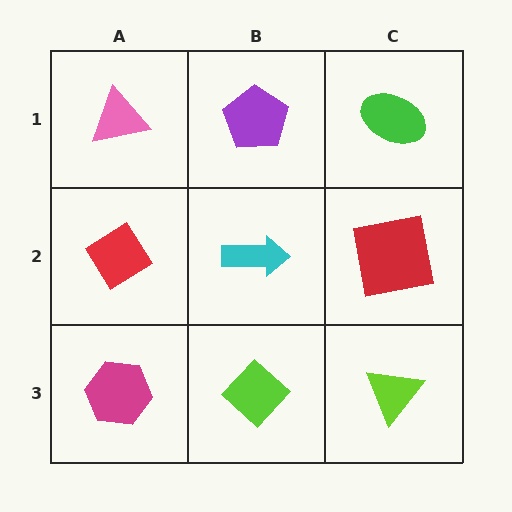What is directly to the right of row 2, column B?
A red square.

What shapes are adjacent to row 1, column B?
A cyan arrow (row 2, column B), a pink triangle (row 1, column A), a green ellipse (row 1, column C).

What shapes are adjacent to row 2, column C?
A green ellipse (row 1, column C), a lime triangle (row 3, column C), a cyan arrow (row 2, column B).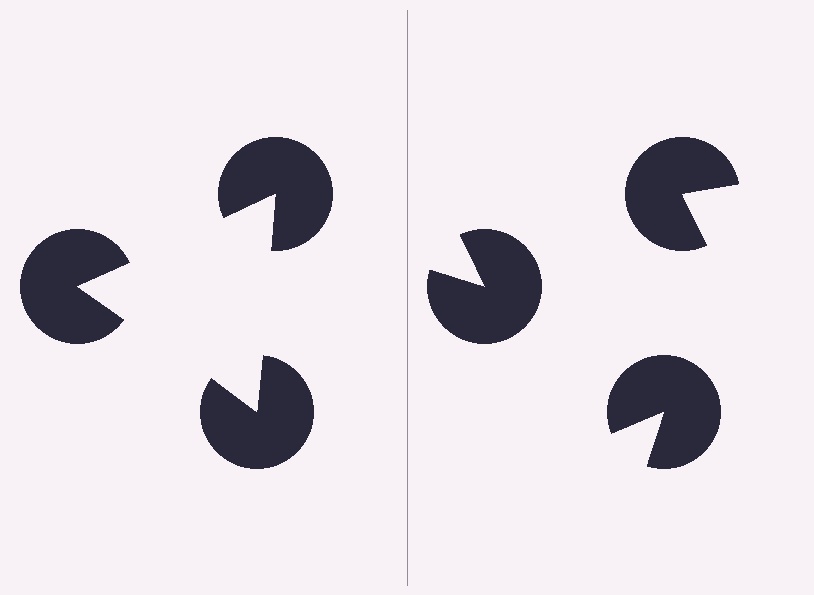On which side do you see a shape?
An illusory triangle appears on the left side. On the right side the wedge cuts are rotated, so no coherent shape forms.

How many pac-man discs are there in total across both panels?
6 — 3 on each side.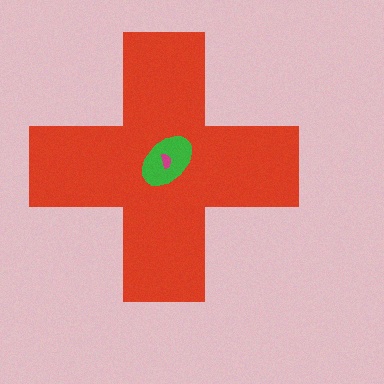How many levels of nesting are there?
3.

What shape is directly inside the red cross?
The green ellipse.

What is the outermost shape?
The red cross.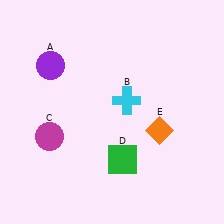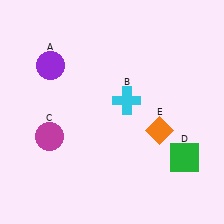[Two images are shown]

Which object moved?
The green square (D) moved right.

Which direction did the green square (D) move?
The green square (D) moved right.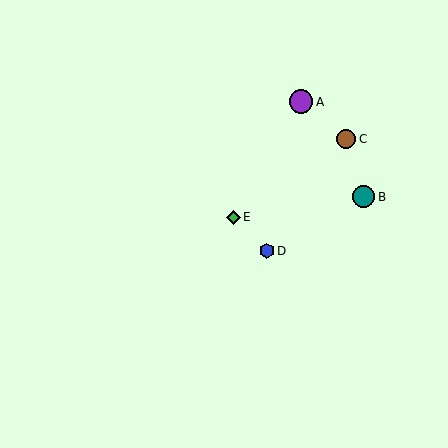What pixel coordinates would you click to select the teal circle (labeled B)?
Click at (364, 197) to select the teal circle B.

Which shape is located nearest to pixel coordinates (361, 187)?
The teal circle (labeled B) at (364, 197) is nearest to that location.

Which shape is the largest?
The purple circle (labeled A) is the largest.